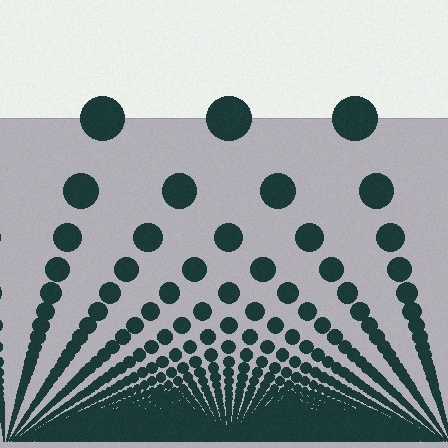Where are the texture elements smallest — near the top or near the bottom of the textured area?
Near the bottom.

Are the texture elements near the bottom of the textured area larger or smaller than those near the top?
Smaller. The gradient is inverted — elements near the bottom are smaller and denser.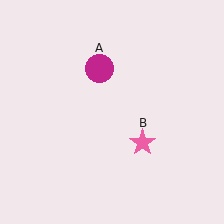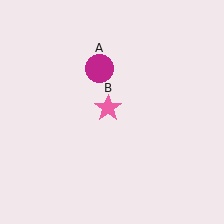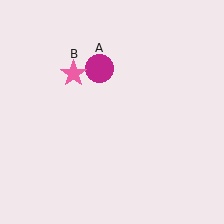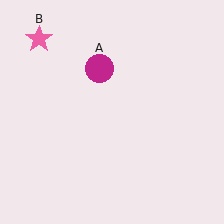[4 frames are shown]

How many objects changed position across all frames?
1 object changed position: pink star (object B).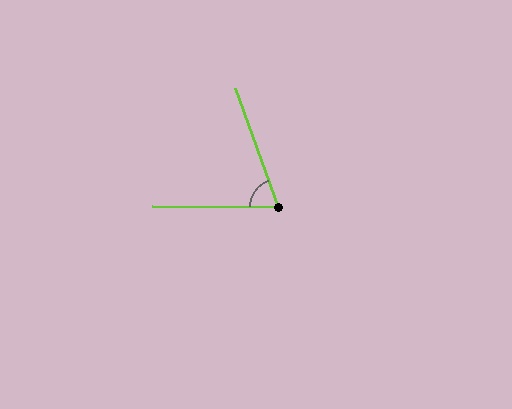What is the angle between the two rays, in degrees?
Approximately 70 degrees.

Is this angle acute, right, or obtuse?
It is acute.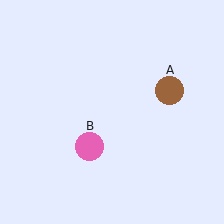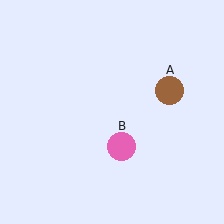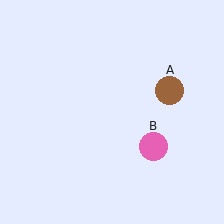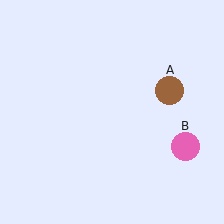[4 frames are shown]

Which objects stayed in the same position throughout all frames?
Brown circle (object A) remained stationary.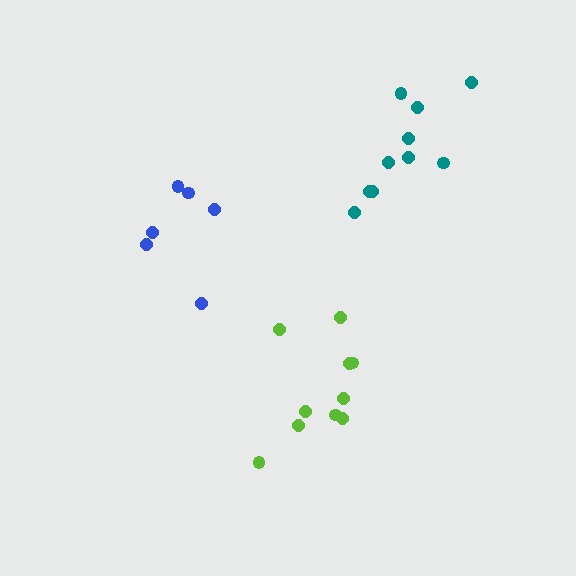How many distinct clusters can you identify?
There are 3 distinct clusters.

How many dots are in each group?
Group 1: 10 dots, Group 2: 10 dots, Group 3: 6 dots (26 total).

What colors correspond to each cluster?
The clusters are colored: lime, teal, blue.